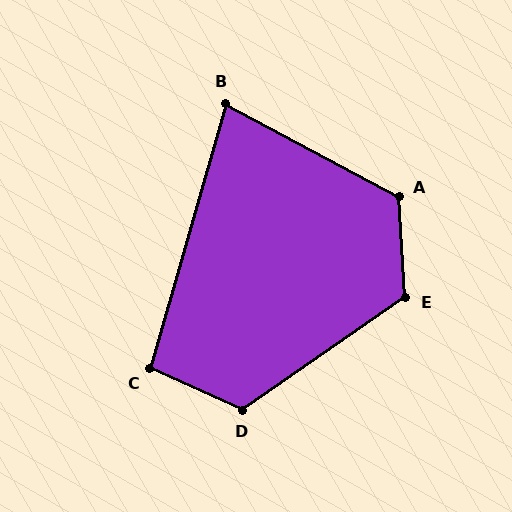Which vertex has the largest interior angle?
A, at approximately 122 degrees.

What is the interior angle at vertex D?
Approximately 121 degrees (obtuse).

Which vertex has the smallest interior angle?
B, at approximately 78 degrees.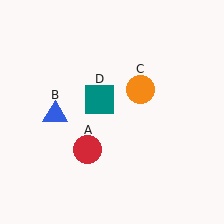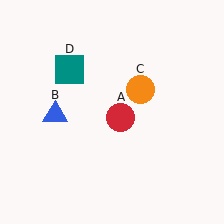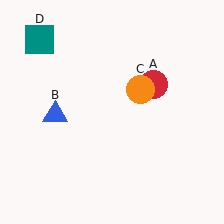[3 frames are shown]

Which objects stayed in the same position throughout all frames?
Blue triangle (object B) and orange circle (object C) remained stationary.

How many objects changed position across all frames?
2 objects changed position: red circle (object A), teal square (object D).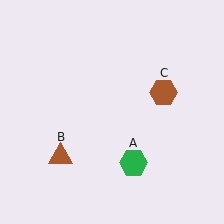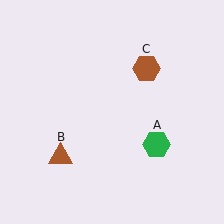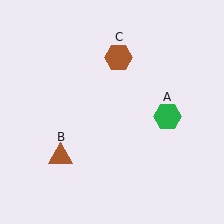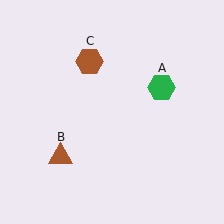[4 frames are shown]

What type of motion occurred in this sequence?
The green hexagon (object A), brown hexagon (object C) rotated counterclockwise around the center of the scene.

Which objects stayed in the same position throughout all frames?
Brown triangle (object B) remained stationary.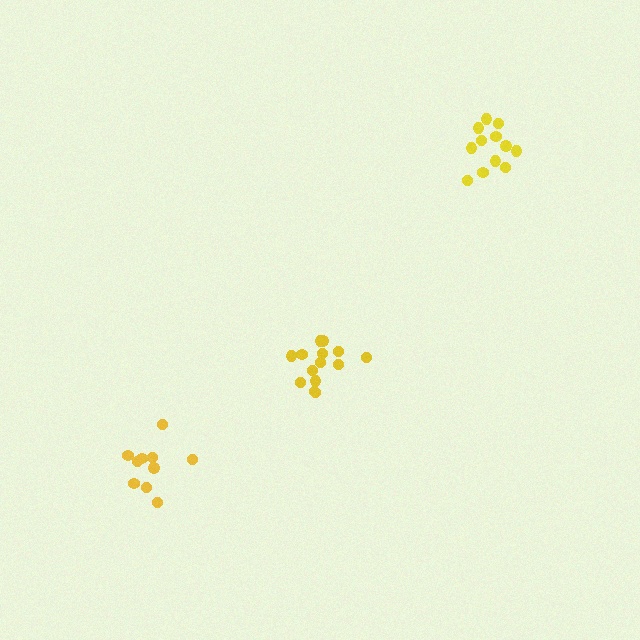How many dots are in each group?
Group 1: 14 dots, Group 2: 12 dots, Group 3: 10 dots (36 total).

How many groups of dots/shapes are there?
There are 3 groups.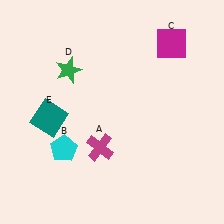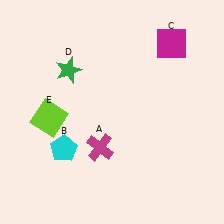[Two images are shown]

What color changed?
The square (E) changed from teal in Image 1 to lime in Image 2.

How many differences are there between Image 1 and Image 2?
There is 1 difference between the two images.